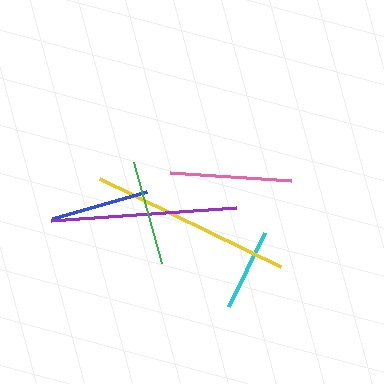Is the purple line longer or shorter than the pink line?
The purple line is longer than the pink line.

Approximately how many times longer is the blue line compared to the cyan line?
The blue line is approximately 1.2 times the length of the cyan line.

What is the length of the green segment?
The green segment is approximately 106 pixels long.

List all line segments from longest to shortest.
From longest to shortest: yellow, purple, pink, green, blue, cyan.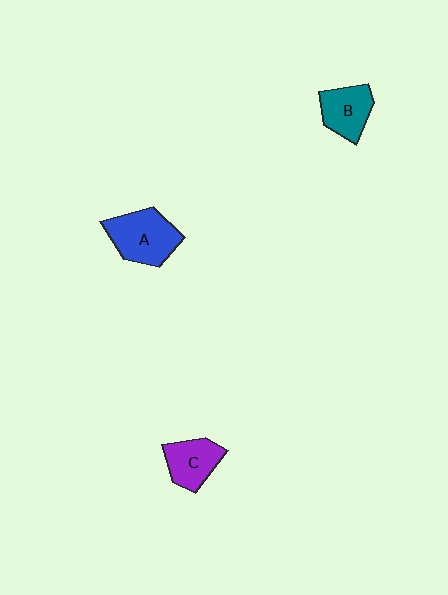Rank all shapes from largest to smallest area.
From largest to smallest: A (blue), B (teal), C (purple).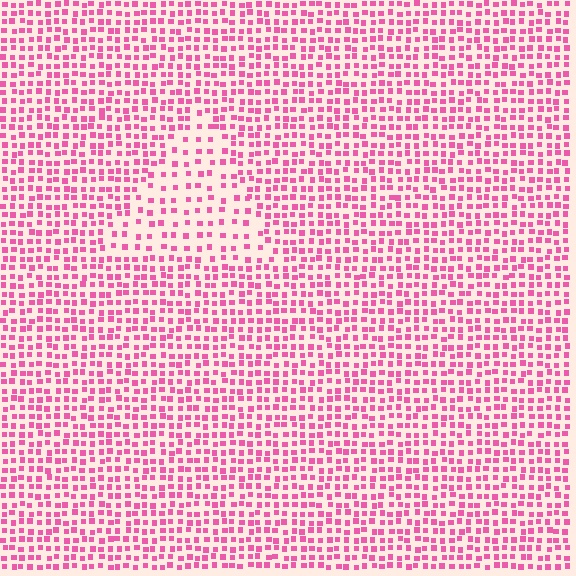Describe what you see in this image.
The image contains small pink elements arranged at two different densities. A triangle-shaped region is visible where the elements are less densely packed than the surrounding area.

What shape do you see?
I see a triangle.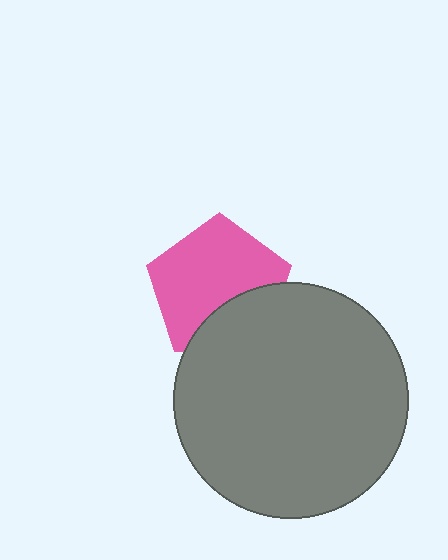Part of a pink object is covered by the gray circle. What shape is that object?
It is a pentagon.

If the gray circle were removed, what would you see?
You would see the complete pink pentagon.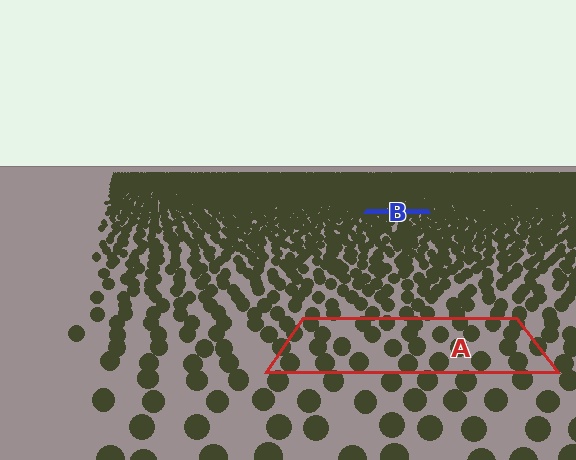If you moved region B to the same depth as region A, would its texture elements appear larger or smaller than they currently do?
They would appear larger. At a closer depth, the same texture elements are projected at a bigger on-screen size.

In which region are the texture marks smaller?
The texture marks are smaller in region B, because it is farther away.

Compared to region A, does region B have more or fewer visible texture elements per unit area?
Region B has more texture elements per unit area — they are packed more densely because it is farther away.